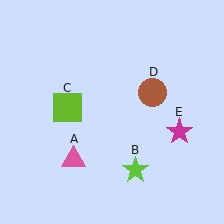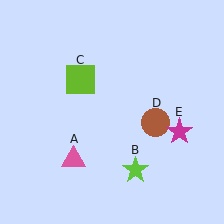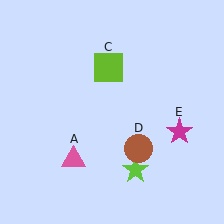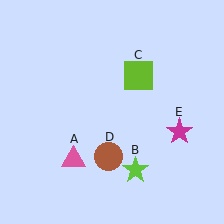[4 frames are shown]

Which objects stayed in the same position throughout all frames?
Pink triangle (object A) and lime star (object B) and magenta star (object E) remained stationary.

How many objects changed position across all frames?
2 objects changed position: lime square (object C), brown circle (object D).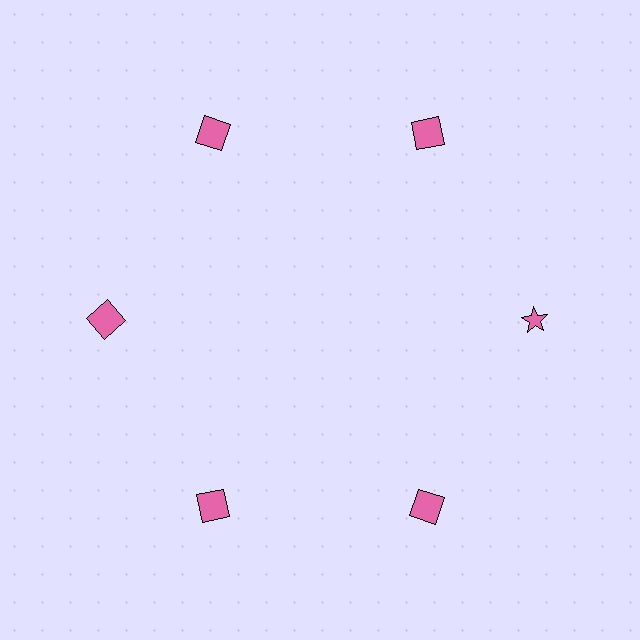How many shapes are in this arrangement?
There are 6 shapes arranged in a ring pattern.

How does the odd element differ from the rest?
It has a different shape: star instead of square.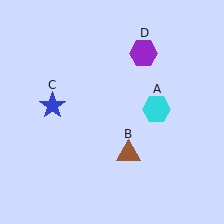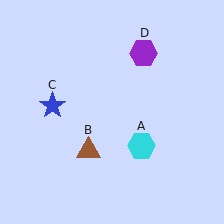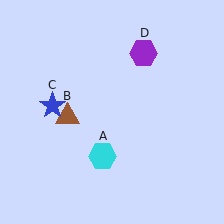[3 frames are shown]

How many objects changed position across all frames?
2 objects changed position: cyan hexagon (object A), brown triangle (object B).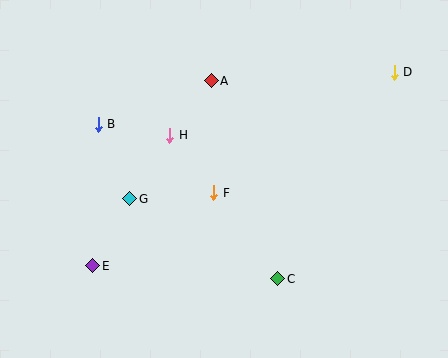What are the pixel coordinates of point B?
Point B is at (98, 124).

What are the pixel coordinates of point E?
Point E is at (93, 266).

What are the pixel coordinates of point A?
Point A is at (211, 81).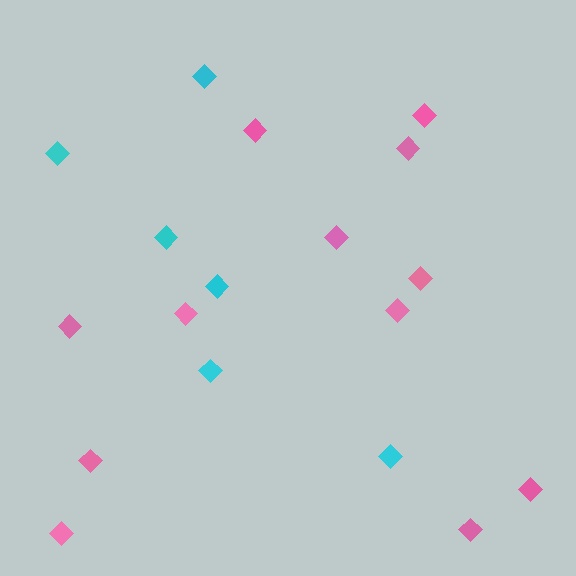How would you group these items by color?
There are 2 groups: one group of pink diamonds (12) and one group of cyan diamonds (6).